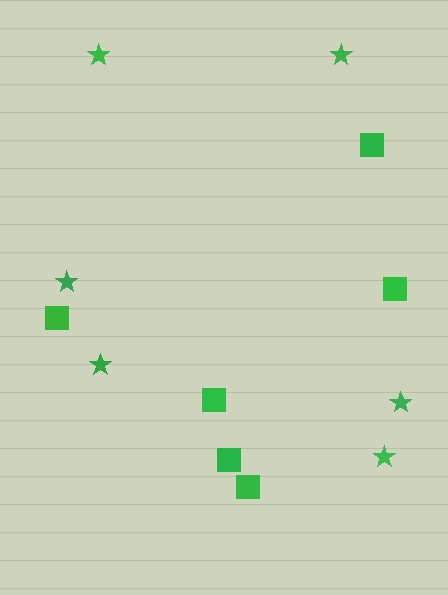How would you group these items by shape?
There are 2 groups: one group of stars (6) and one group of squares (6).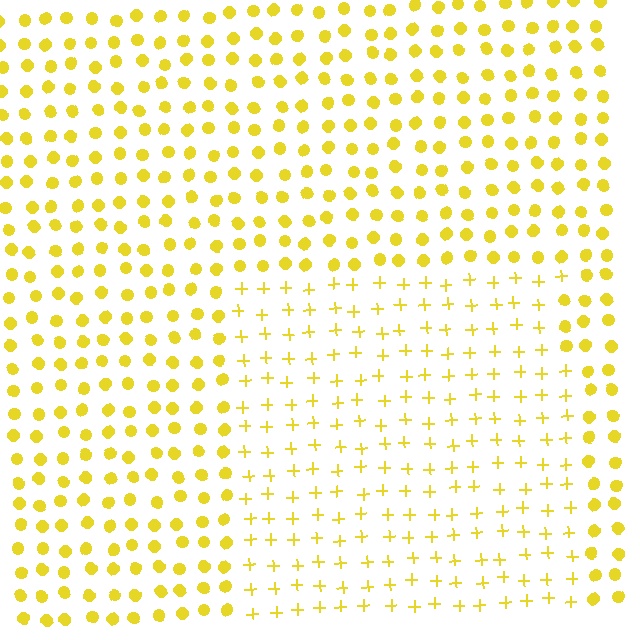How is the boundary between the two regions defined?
The boundary is defined by a change in element shape: plus signs inside vs. circles outside. All elements share the same color and spacing.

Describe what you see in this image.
The image is filled with small yellow elements arranged in a uniform grid. A rectangle-shaped region contains plus signs, while the surrounding area contains circles. The boundary is defined purely by the change in element shape.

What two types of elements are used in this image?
The image uses plus signs inside the rectangle region and circles outside it.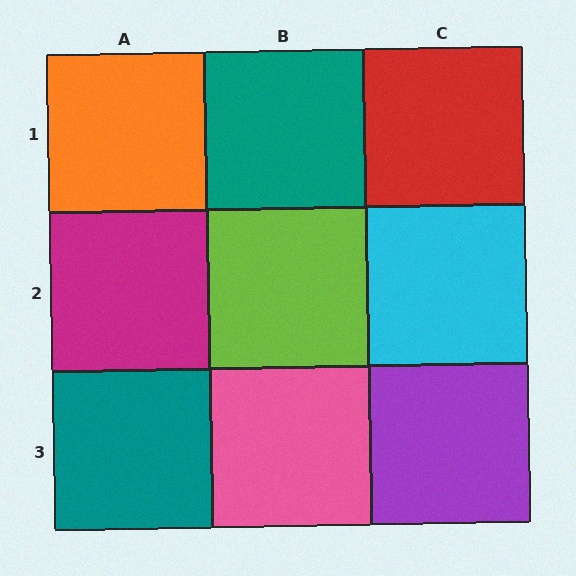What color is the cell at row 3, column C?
Purple.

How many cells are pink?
1 cell is pink.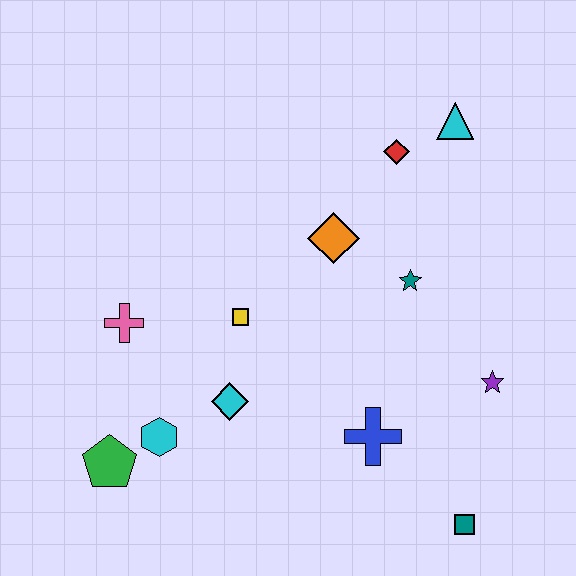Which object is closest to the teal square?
The blue cross is closest to the teal square.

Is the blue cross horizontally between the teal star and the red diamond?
No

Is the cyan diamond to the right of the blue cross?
No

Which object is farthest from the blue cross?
The cyan triangle is farthest from the blue cross.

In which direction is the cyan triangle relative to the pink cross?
The cyan triangle is to the right of the pink cross.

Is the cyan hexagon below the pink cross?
Yes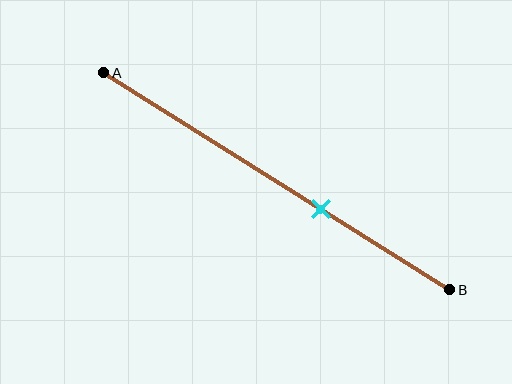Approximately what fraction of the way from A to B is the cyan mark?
The cyan mark is approximately 65% of the way from A to B.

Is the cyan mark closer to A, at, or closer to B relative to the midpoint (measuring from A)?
The cyan mark is closer to point B than the midpoint of segment AB.